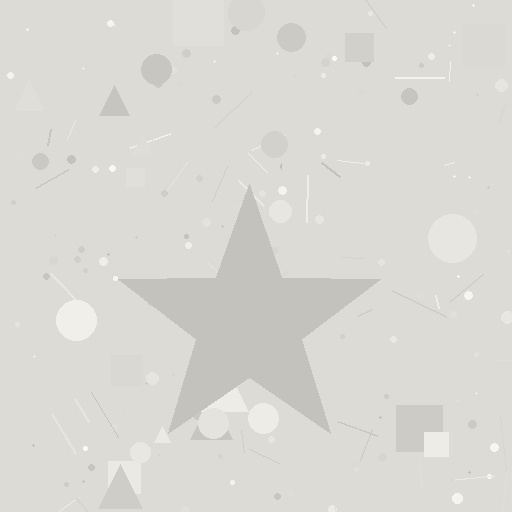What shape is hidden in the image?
A star is hidden in the image.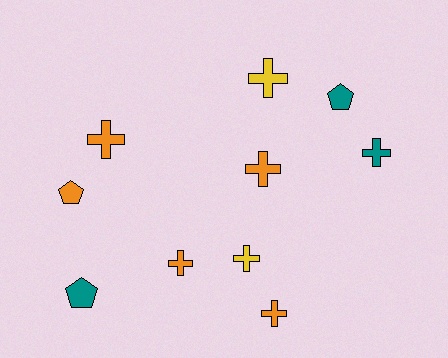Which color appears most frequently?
Orange, with 5 objects.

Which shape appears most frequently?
Cross, with 7 objects.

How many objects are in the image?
There are 10 objects.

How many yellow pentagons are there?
There are no yellow pentagons.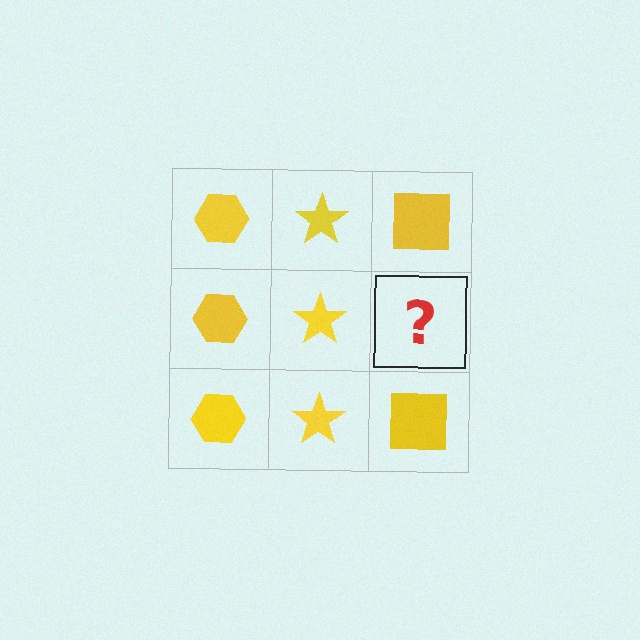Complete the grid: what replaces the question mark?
The question mark should be replaced with a yellow square.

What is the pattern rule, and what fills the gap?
The rule is that each column has a consistent shape. The gap should be filled with a yellow square.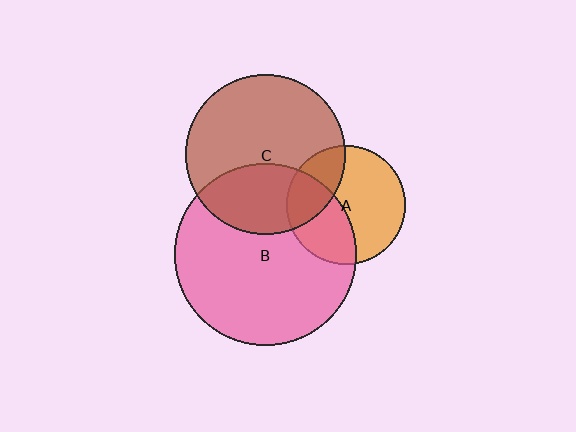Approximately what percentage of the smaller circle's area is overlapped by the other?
Approximately 40%.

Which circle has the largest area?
Circle B (pink).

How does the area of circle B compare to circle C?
Approximately 1.3 times.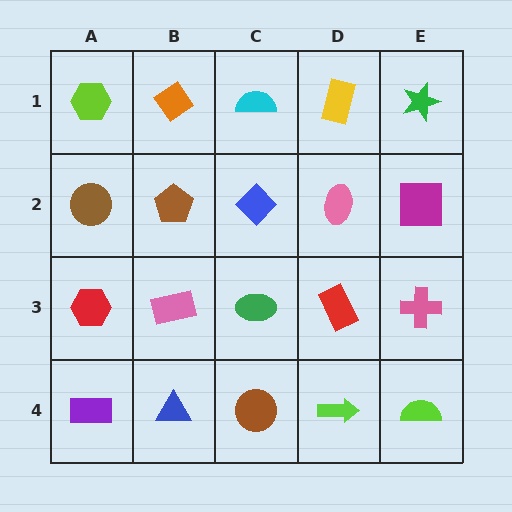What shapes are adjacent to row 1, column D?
A pink ellipse (row 2, column D), a cyan semicircle (row 1, column C), a green star (row 1, column E).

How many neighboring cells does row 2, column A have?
3.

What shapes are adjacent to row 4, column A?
A red hexagon (row 3, column A), a blue triangle (row 4, column B).